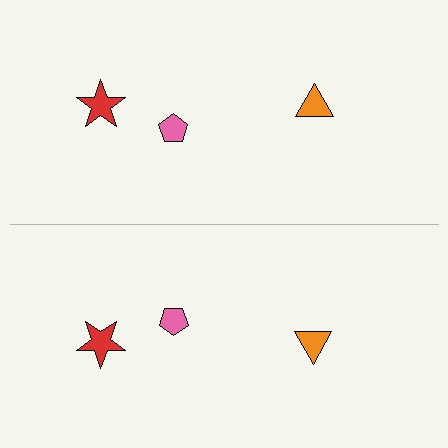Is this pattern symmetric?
Yes, this pattern has bilateral (reflection) symmetry.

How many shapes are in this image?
There are 6 shapes in this image.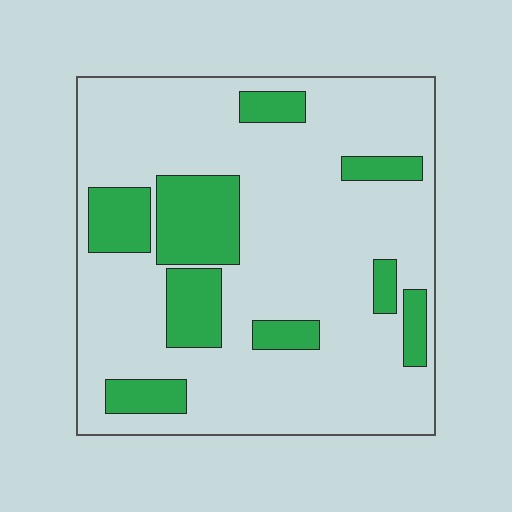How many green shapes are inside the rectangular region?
9.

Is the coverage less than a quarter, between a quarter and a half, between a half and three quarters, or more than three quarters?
Less than a quarter.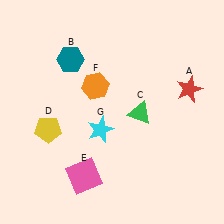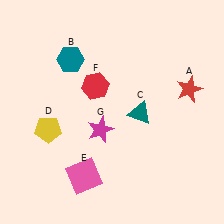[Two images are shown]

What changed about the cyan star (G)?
In Image 1, G is cyan. In Image 2, it changed to magenta.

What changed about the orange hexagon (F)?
In Image 1, F is orange. In Image 2, it changed to red.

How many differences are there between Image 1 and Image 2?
There are 3 differences between the two images.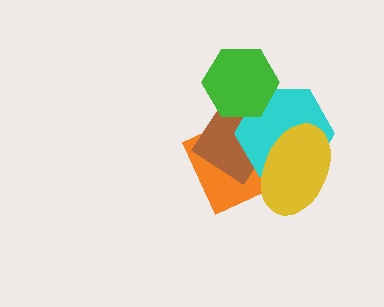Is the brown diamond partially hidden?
Yes, it is partially covered by another shape.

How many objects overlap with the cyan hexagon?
4 objects overlap with the cyan hexagon.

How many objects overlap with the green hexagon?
2 objects overlap with the green hexagon.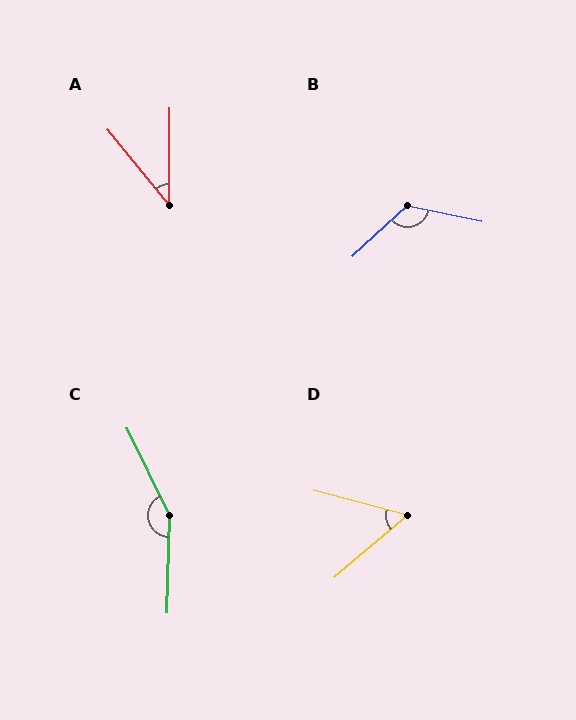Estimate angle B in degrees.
Approximately 126 degrees.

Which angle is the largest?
C, at approximately 153 degrees.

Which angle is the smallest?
A, at approximately 40 degrees.